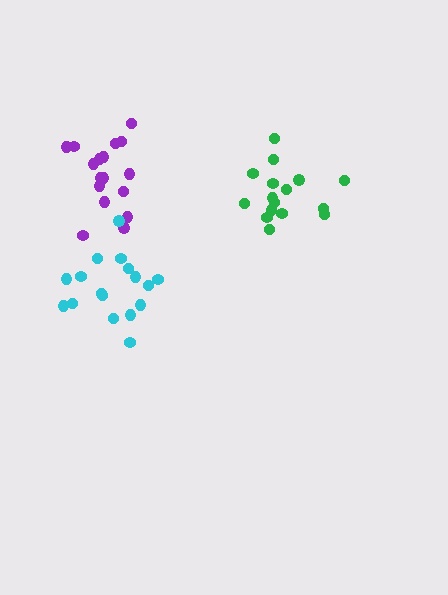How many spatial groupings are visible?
There are 3 spatial groupings.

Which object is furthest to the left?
The purple cluster is leftmost.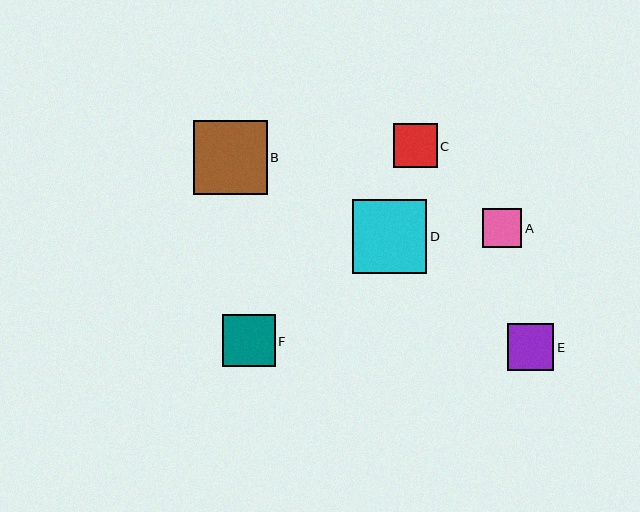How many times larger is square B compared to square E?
Square B is approximately 1.6 times the size of square E.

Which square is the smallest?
Square A is the smallest with a size of approximately 39 pixels.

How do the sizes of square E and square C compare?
Square E and square C are approximately the same size.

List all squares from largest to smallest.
From largest to smallest: B, D, F, E, C, A.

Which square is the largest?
Square B is the largest with a size of approximately 74 pixels.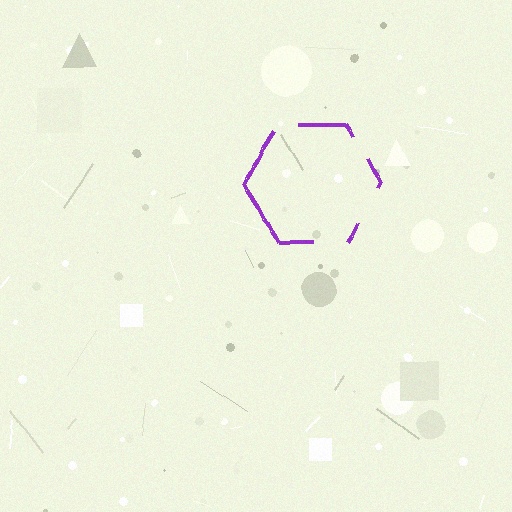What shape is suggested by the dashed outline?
The dashed outline suggests a hexagon.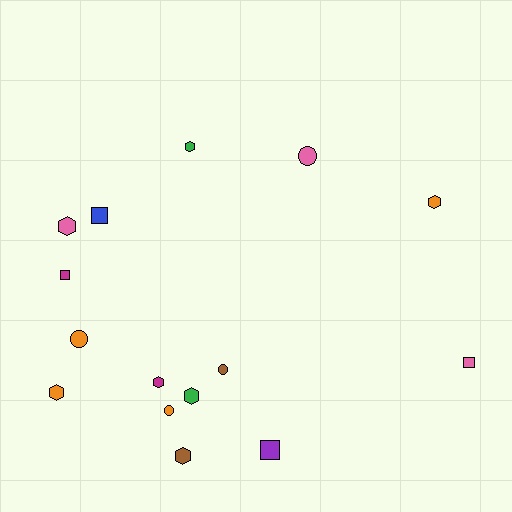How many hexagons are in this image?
There are 7 hexagons.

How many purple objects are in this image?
There is 1 purple object.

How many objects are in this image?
There are 15 objects.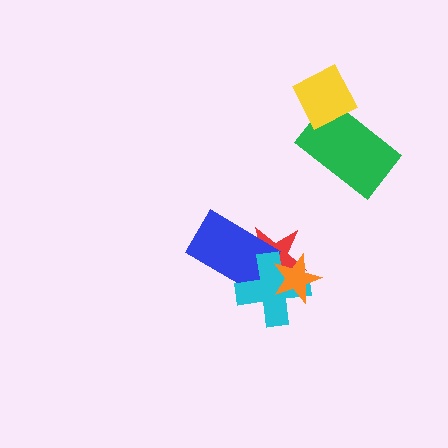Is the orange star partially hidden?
No, no other shape covers it.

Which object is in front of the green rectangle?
The yellow diamond is in front of the green rectangle.